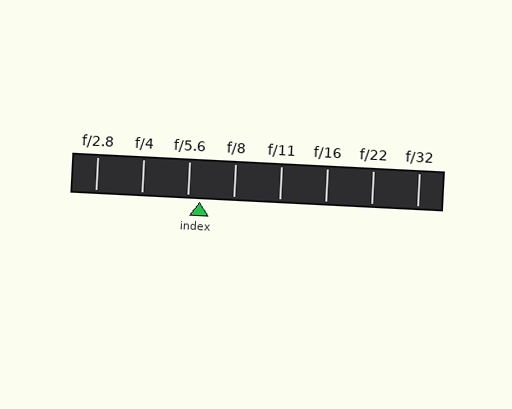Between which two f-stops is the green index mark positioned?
The index mark is between f/5.6 and f/8.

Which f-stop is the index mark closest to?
The index mark is closest to f/5.6.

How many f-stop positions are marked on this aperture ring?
There are 8 f-stop positions marked.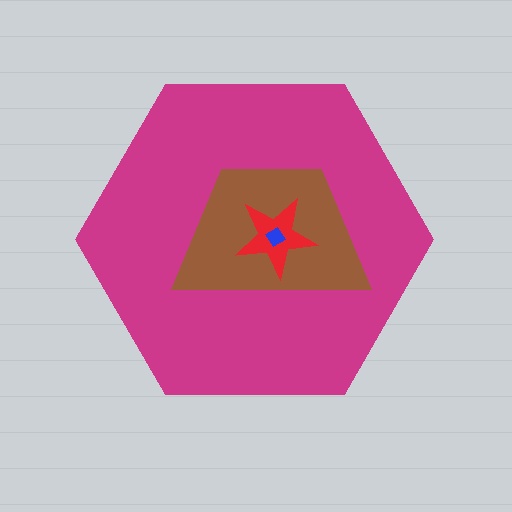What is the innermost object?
The blue diamond.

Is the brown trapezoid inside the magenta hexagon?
Yes.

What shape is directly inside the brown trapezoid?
The red star.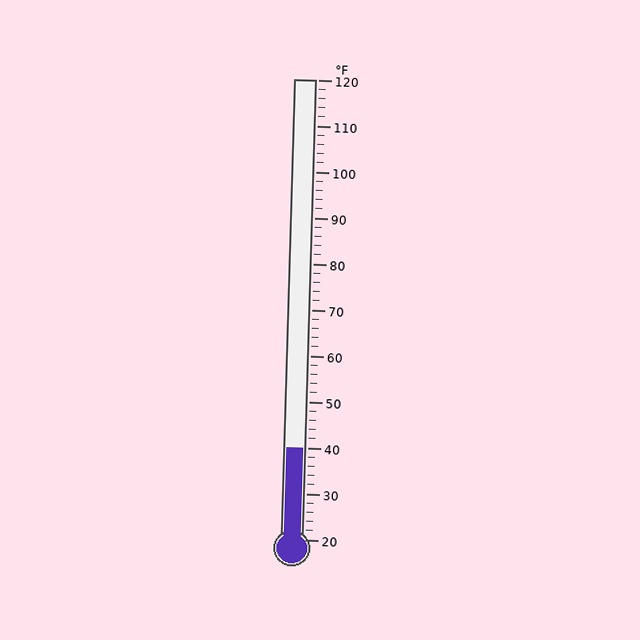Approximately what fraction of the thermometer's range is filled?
The thermometer is filled to approximately 20% of its range.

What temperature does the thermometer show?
The thermometer shows approximately 40°F.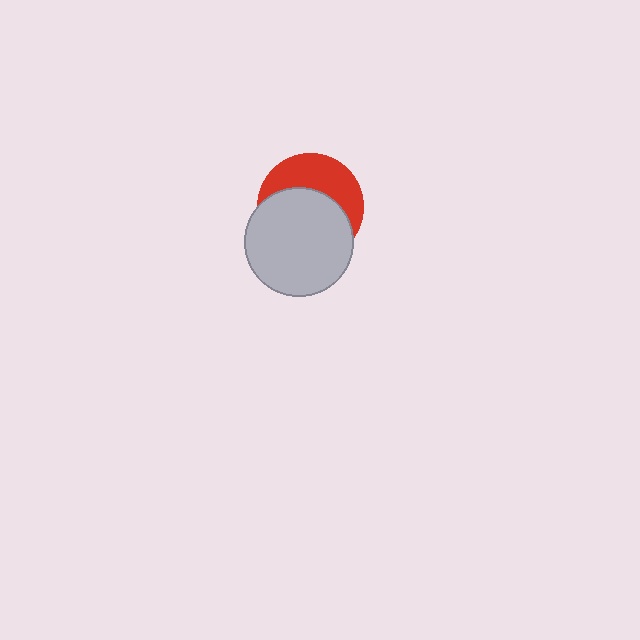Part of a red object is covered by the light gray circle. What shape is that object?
It is a circle.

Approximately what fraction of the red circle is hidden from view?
Roughly 59% of the red circle is hidden behind the light gray circle.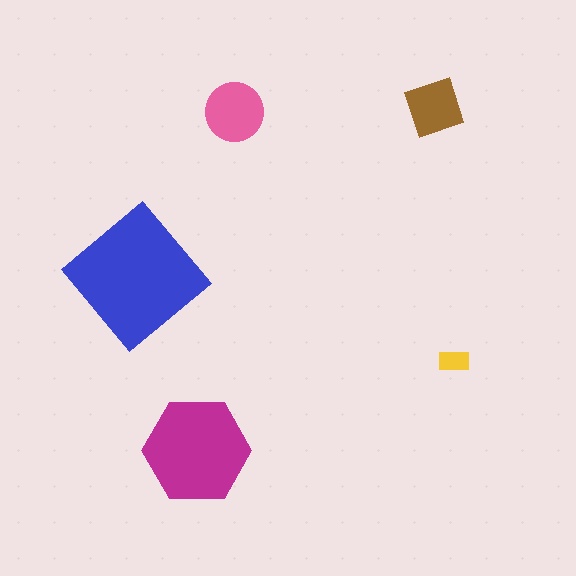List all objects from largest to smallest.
The blue diamond, the magenta hexagon, the pink circle, the brown diamond, the yellow rectangle.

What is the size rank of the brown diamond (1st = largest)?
4th.